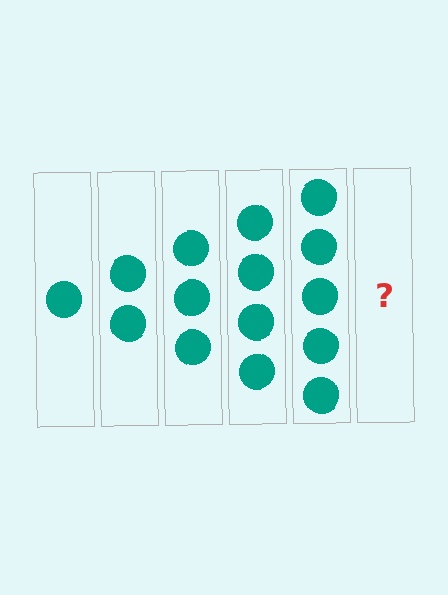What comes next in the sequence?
The next element should be 6 circles.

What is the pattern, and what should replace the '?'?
The pattern is that each step adds one more circle. The '?' should be 6 circles.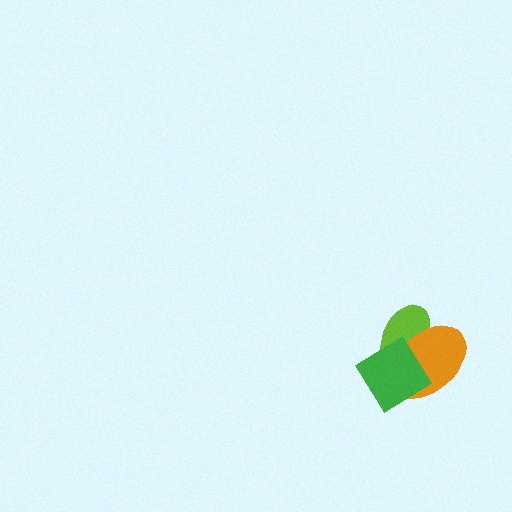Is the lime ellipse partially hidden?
Yes, it is partially covered by another shape.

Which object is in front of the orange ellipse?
The green diamond is in front of the orange ellipse.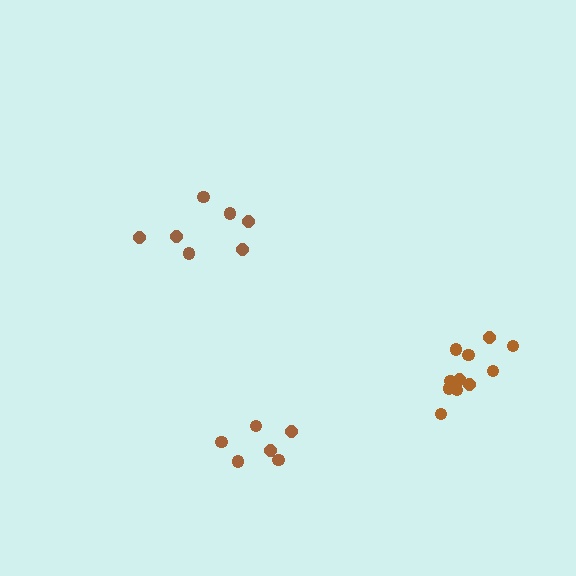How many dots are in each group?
Group 1: 6 dots, Group 2: 7 dots, Group 3: 11 dots (24 total).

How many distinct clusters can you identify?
There are 3 distinct clusters.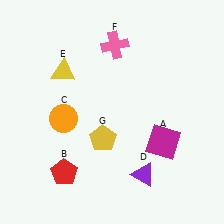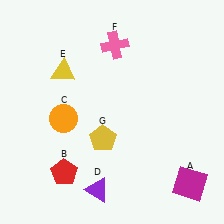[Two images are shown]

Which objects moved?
The objects that moved are: the magenta square (A), the purple triangle (D).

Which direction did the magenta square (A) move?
The magenta square (A) moved down.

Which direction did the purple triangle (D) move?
The purple triangle (D) moved left.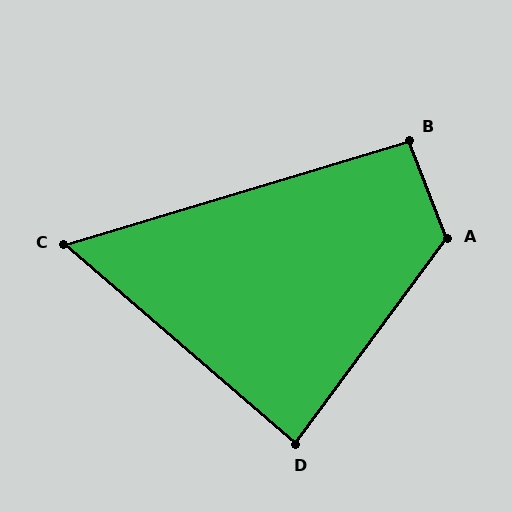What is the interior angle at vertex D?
Approximately 86 degrees (approximately right).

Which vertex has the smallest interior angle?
C, at approximately 58 degrees.